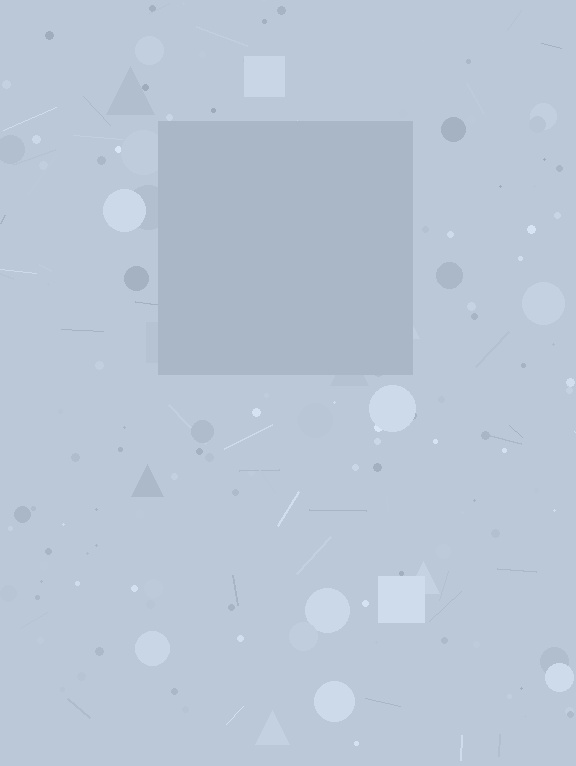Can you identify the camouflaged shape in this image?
The camouflaged shape is a square.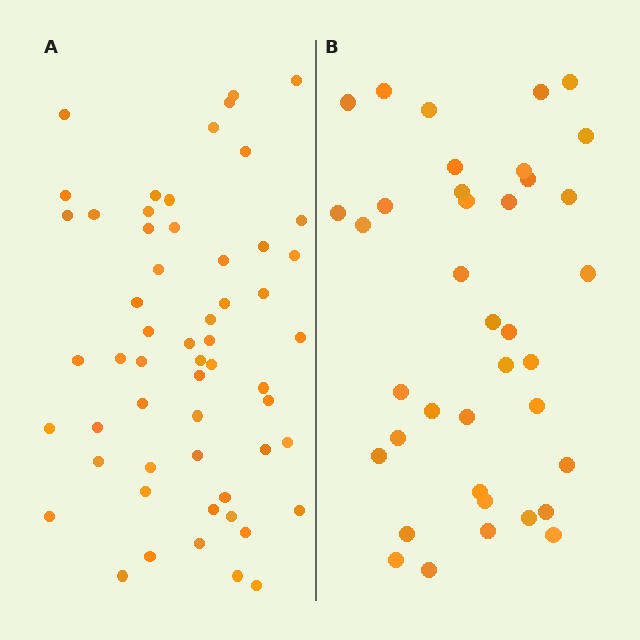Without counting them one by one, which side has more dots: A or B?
Region A (the left region) has more dots.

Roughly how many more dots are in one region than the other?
Region A has approximately 20 more dots than region B.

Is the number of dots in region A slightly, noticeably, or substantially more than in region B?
Region A has substantially more. The ratio is roughly 1.5 to 1.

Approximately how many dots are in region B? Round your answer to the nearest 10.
About 40 dots. (The exact count is 38, which rounds to 40.)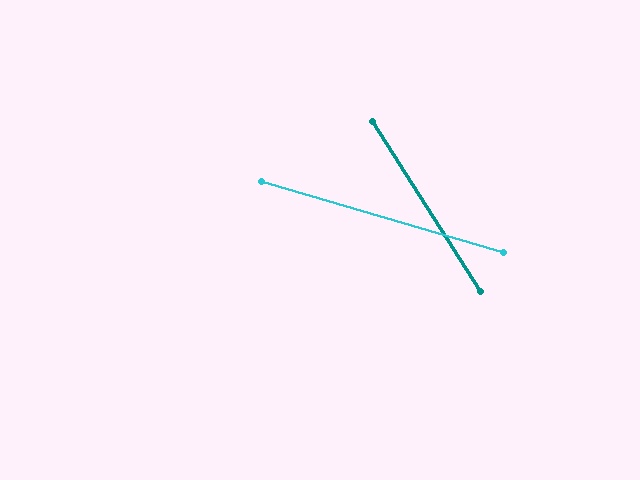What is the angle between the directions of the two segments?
Approximately 41 degrees.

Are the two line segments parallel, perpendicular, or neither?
Neither parallel nor perpendicular — they differ by about 41°.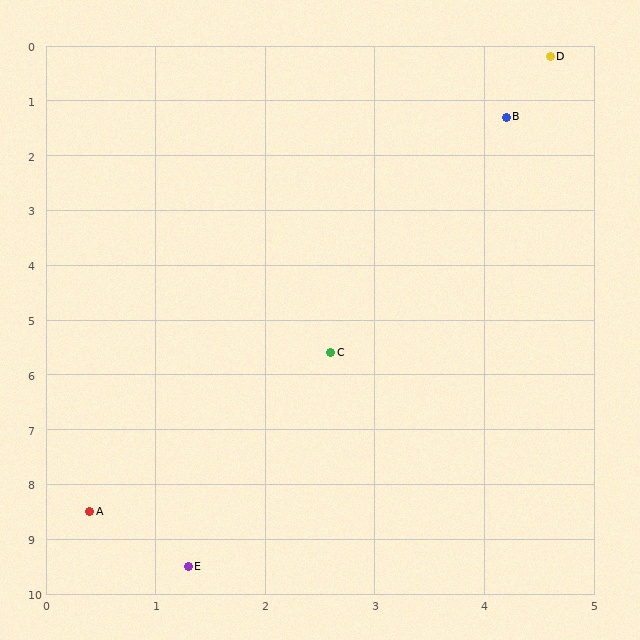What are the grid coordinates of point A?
Point A is at approximately (0.4, 8.5).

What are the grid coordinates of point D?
Point D is at approximately (4.6, 0.2).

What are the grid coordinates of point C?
Point C is at approximately (2.6, 5.6).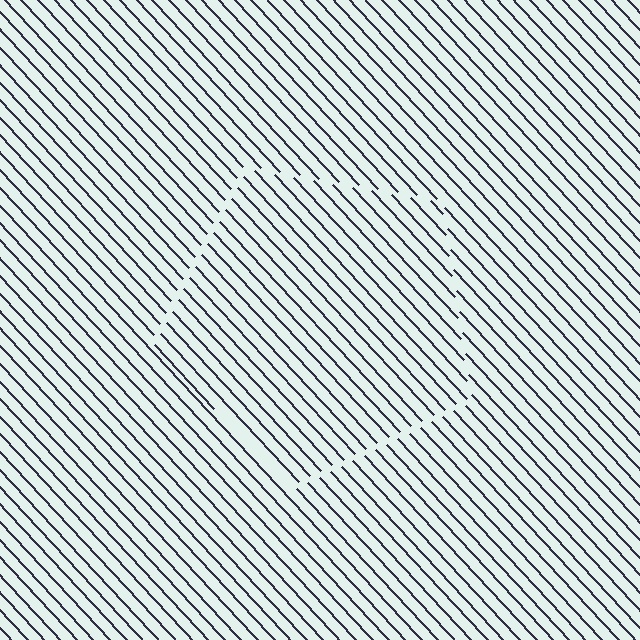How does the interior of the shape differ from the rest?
The interior of the shape contains the same grating, shifted by half a period — the contour is defined by the phase discontinuity where line-ends from the inner and outer gratings abut.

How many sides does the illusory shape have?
5 sides — the line-ends trace a pentagon.